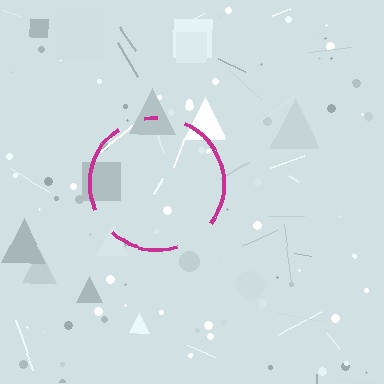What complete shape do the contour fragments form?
The contour fragments form a circle.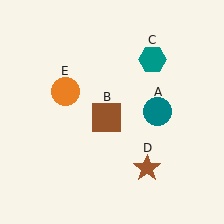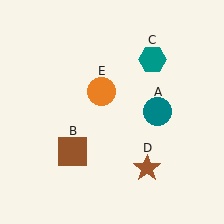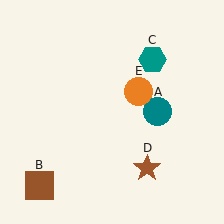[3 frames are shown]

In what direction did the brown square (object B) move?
The brown square (object B) moved down and to the left.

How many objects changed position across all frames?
2 objects changed position: brown square (object B), orange circle (object E).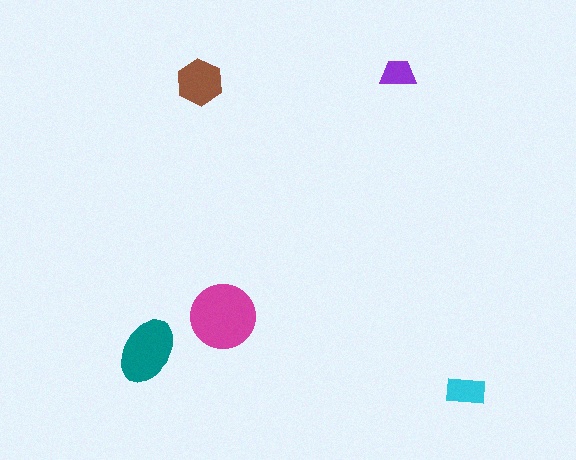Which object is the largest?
The magenta circle.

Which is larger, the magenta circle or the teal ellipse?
The magenta circle.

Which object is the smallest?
The purple trapezoid.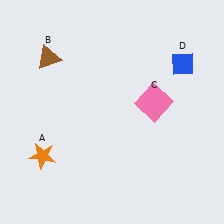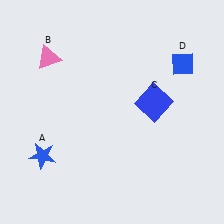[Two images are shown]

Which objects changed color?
A changed from orange to blue. B changed from brown to pink. C changed from pink to blue.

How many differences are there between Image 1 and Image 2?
There are 3 differences between the two images.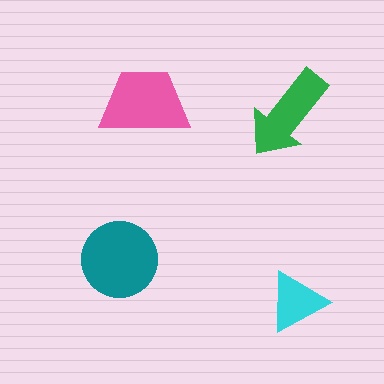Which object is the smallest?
The cyan triangle.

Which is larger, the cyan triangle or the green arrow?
The green arrow.